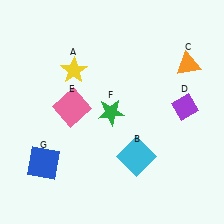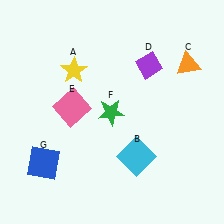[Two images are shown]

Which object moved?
The purple diamond (D) moved up.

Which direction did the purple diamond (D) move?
The purple diamond (D) moved up.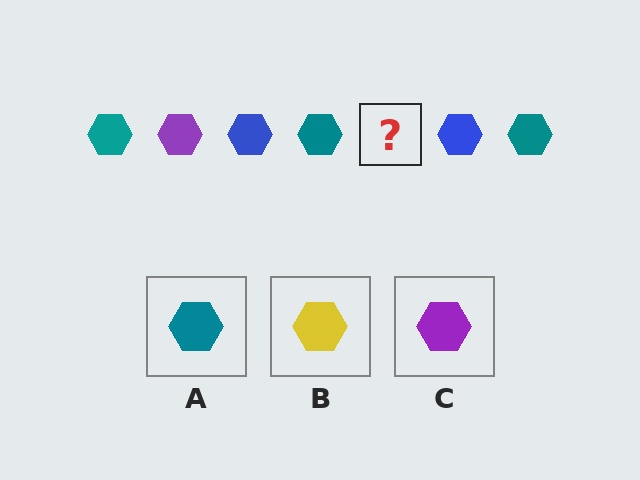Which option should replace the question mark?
Option C.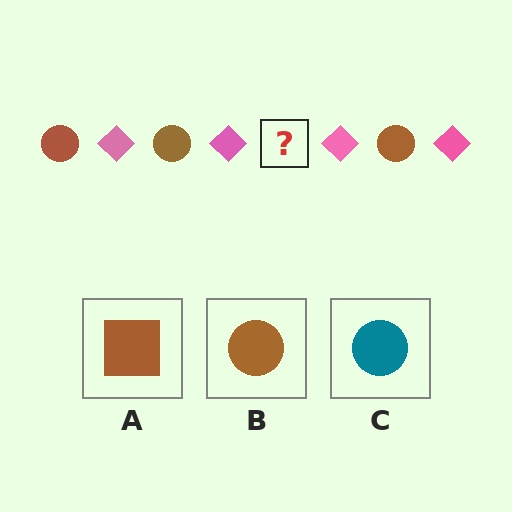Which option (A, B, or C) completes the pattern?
B.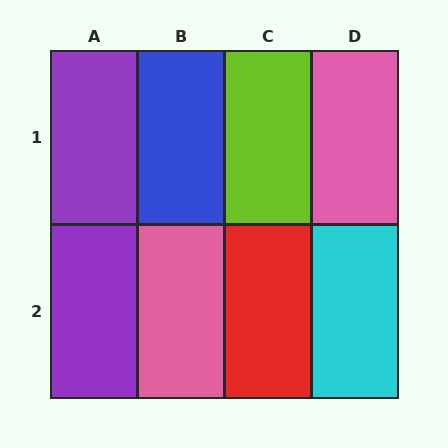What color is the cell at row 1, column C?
Lime.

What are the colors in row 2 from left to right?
Purple, pink, red, cyan.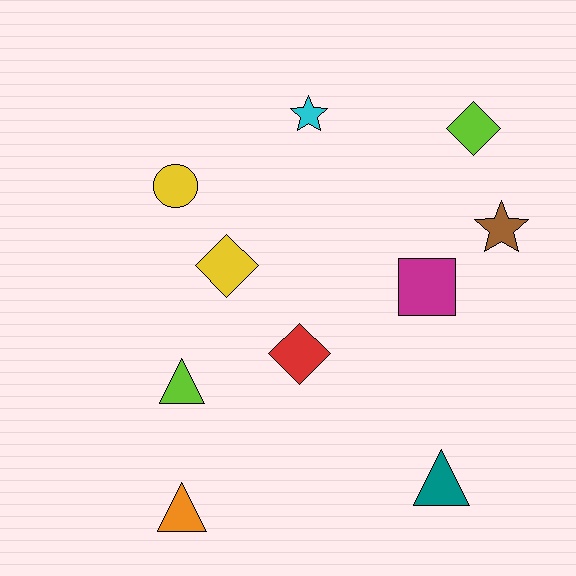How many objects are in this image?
There are 10 objects.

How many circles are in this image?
There is 1 circle.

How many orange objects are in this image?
There is 1 orange object.